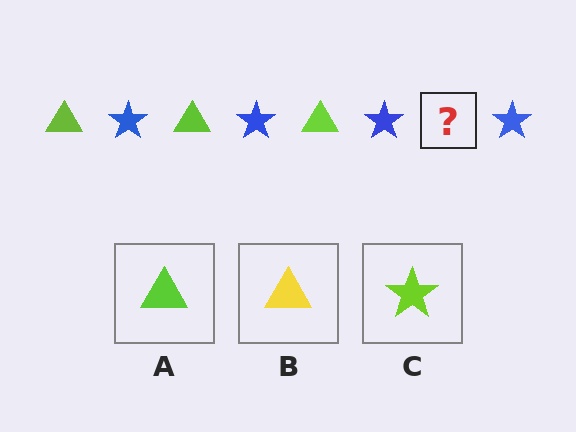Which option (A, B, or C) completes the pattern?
A.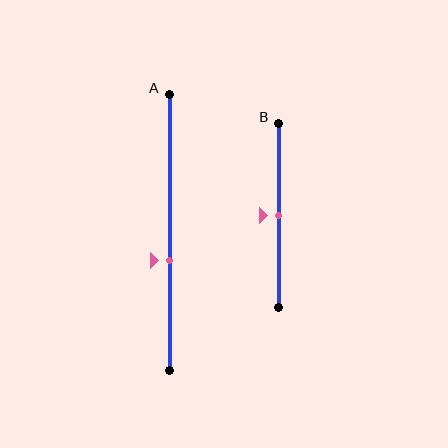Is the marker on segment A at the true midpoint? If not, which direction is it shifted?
No, the marker on segment A is shifted downward by about 10% of the segment length.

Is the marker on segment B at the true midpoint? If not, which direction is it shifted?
Yes, the marker on segment B is at the true midpoint.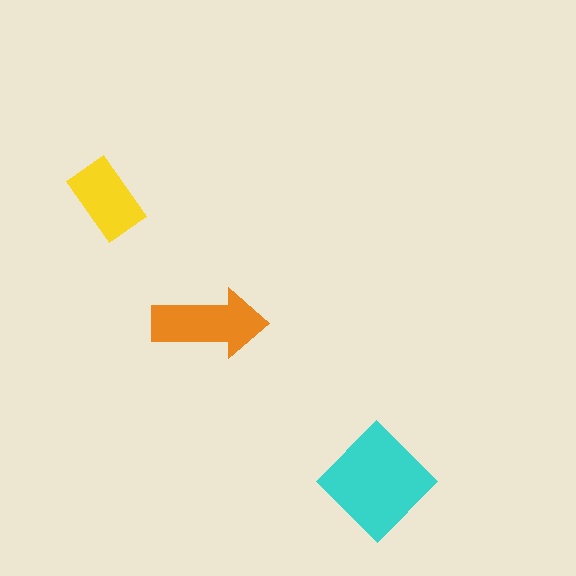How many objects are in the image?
There are 3 objects in the image.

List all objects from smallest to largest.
The yellow rectangle, the orange arrow, the cyan diamond.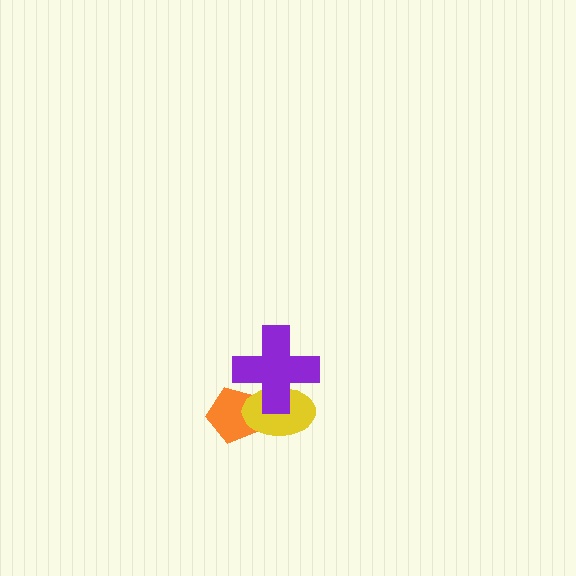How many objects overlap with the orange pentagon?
2 objects overlap with the orange pentagon.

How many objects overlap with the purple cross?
2 objects overlap with the purple cross.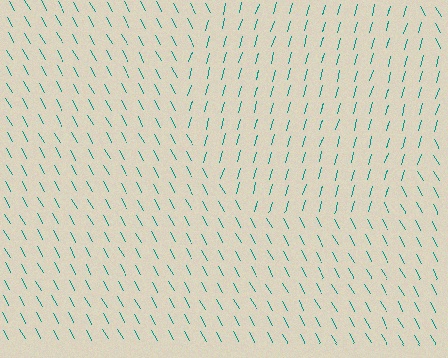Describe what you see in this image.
The image is filled with small teal line segments. A circle region in the image has lines oriented differently from the surrounding lines, creating a visible texture boundary.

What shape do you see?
I see a circle.